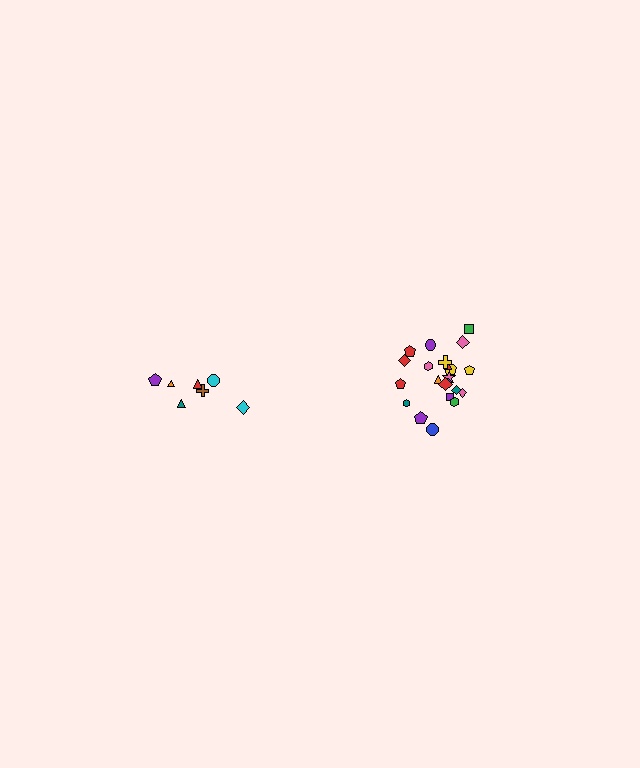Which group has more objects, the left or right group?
The right group.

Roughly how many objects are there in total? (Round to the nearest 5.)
Roughly 30 objects in total.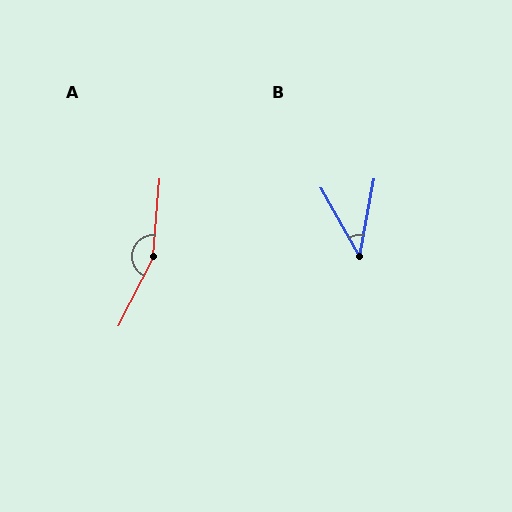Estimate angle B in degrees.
Approximately 40 degrees.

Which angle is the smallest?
B, at approximately 40 degrees.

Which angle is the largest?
A, at approximately 158 degrees.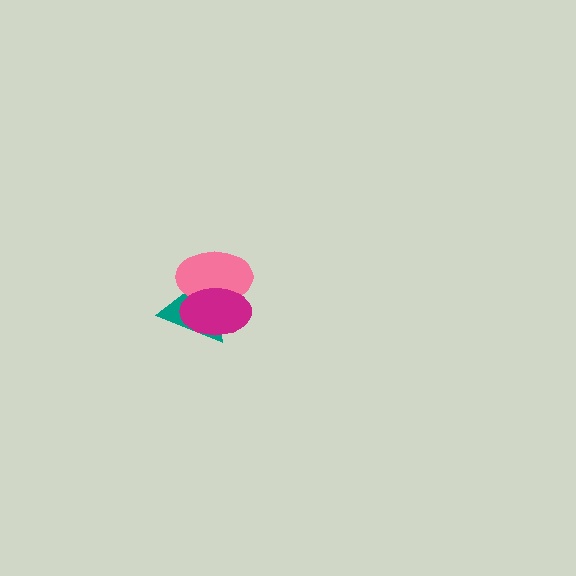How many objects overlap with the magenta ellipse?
2 objects overlap with the magenta ellipse.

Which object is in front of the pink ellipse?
The magenta ellipse is in front of the pink ellipse.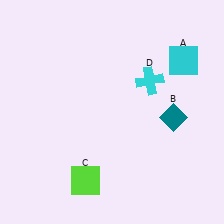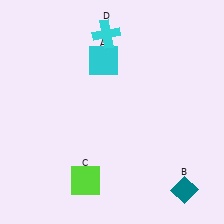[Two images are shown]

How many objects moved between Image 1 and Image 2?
3 objects moved between the two images.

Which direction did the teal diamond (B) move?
The teal diamond (B) moved down.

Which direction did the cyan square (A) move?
The cyan square (A) moved left.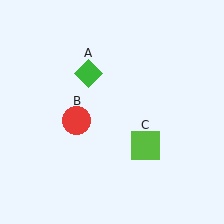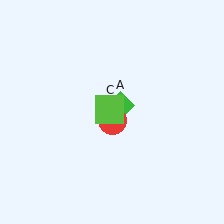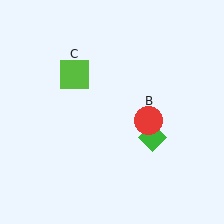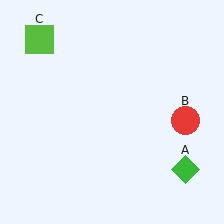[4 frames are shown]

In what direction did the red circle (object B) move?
The red circle (object B) moved right.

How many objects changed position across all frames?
3 objects changed position: green diamond (object A), red circle (object B), lime square (object C).